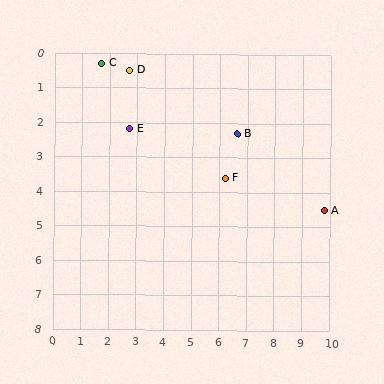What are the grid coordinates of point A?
Point A is at approximately (9.8, 4.5).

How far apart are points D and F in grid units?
Points D and F are about 4.7 grid units apart.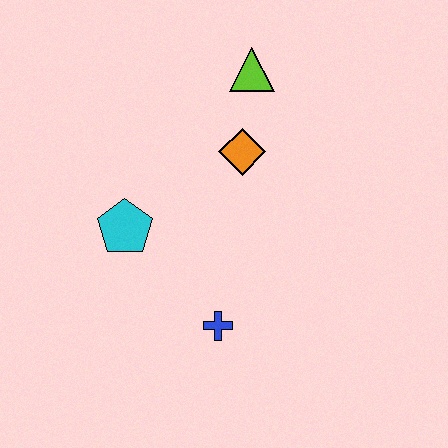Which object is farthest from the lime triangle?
The blue cross is farthest from the lime triangle.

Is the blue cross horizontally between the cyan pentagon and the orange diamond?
Yes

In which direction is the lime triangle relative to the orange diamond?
The lime triangle is above the orange diamond.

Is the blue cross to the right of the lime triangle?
No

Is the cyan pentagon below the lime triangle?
Yes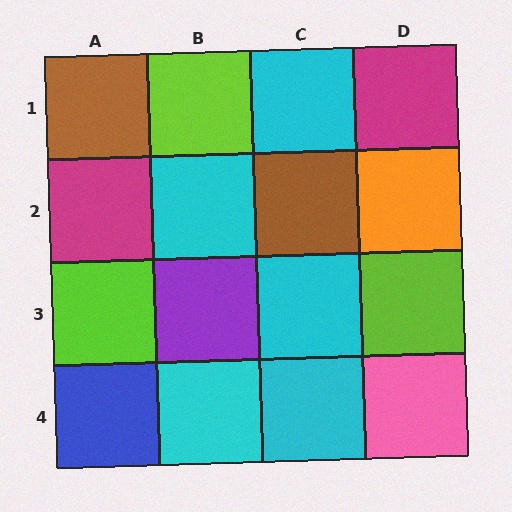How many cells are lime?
3 cells are lime.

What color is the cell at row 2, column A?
Magenta.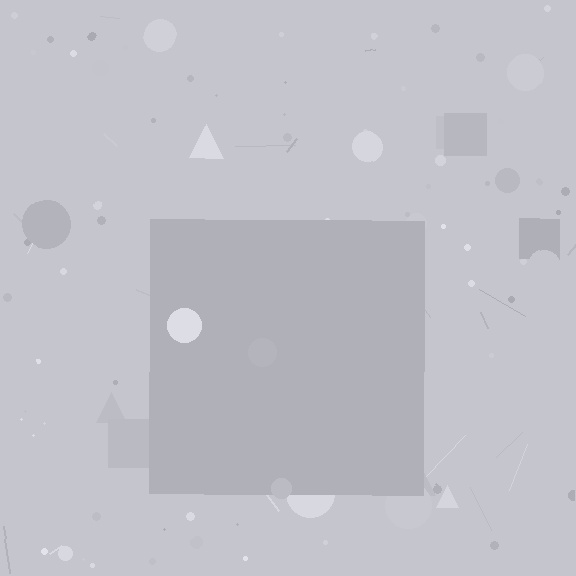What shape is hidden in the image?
A square is hidden in the image.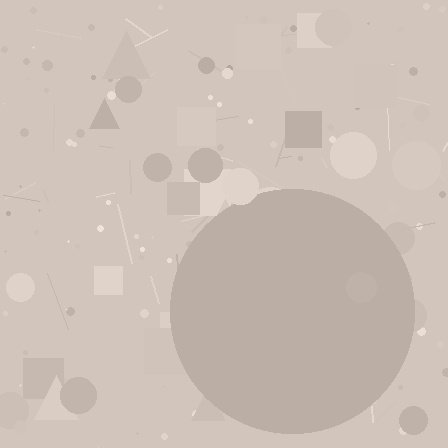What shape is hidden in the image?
A circle is hidden in the image.